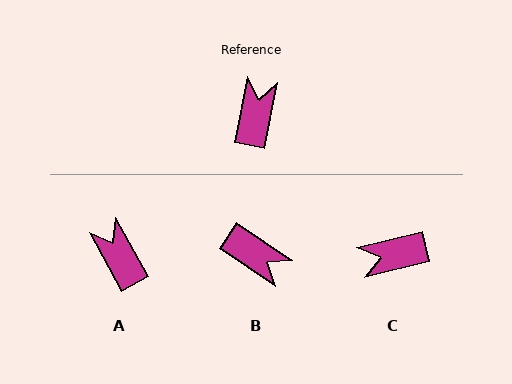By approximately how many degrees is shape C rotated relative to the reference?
Approximately 114 degrees counter-clockwise.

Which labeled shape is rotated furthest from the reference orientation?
C, about 114 degrees away.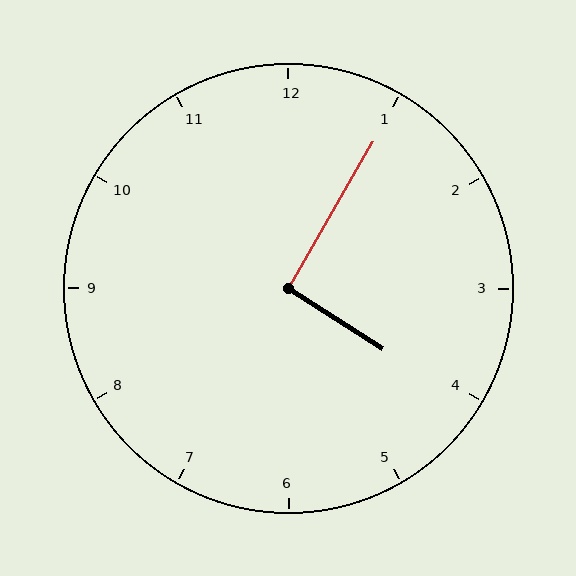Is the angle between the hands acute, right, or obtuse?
It is right.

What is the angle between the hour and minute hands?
Approximately 92 degrees.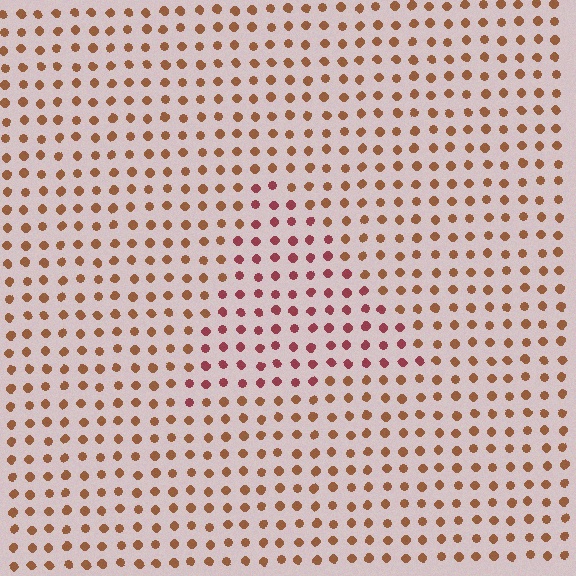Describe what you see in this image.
The image is filled with small brown elements in a uniform arrangement. A triangle-shaped region is visible where the elements are tinted to a slightly different hue, forming a subtle color boundary.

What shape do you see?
I see a triangle.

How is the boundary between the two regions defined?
The boundary is defined purely by a slight shift in hue (about 33 degrees). Spacing, size, and orientation are identical on both sides.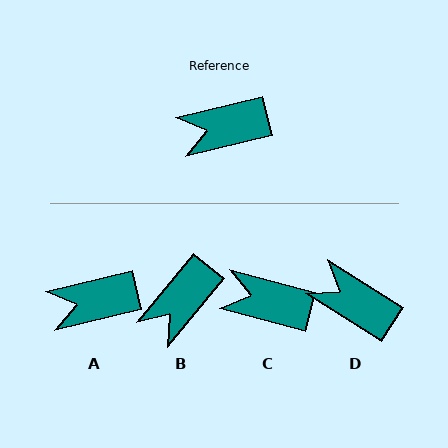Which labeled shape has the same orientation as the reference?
A.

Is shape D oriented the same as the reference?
No, it is off by about 46 degrees.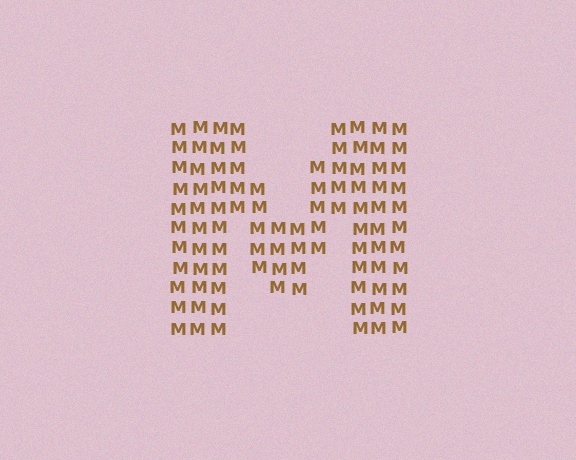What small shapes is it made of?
It is made of small letter M's.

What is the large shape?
The large shape is the letter M.